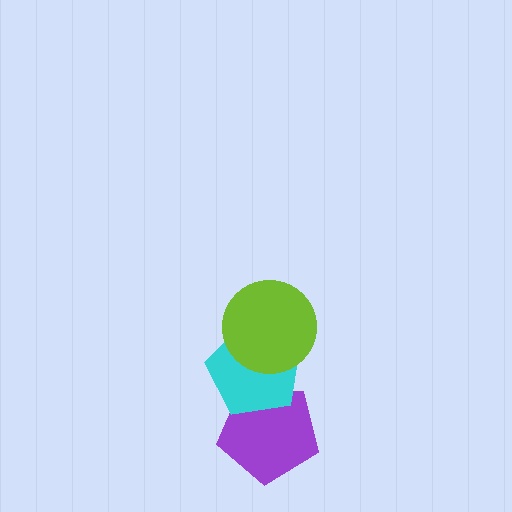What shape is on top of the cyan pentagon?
The lime circle is on top of the cyan pentagon.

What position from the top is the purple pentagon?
The purple pentagon is 3rd from the top.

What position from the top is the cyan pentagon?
The cyan pentagon is 2nd from the top.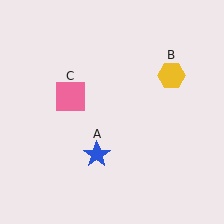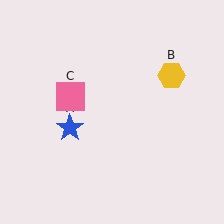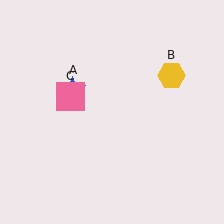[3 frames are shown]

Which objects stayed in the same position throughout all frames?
Yellow hexagon (object B) and pink square (object C) remained stationary.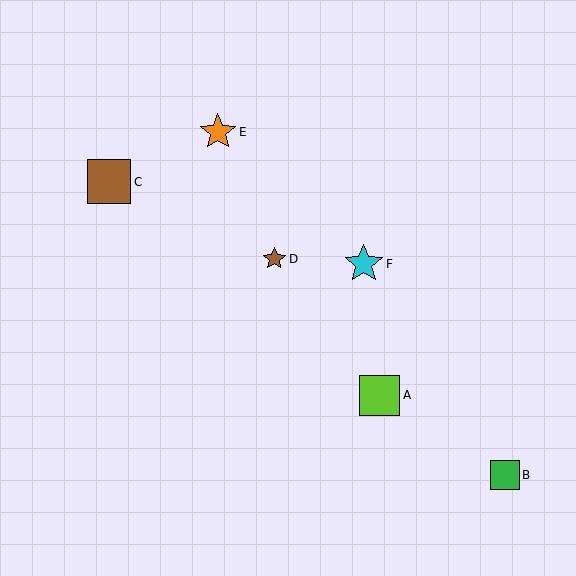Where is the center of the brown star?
The center of the brown star is at (274, 259).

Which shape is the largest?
The brown square (labeled C) is the largest.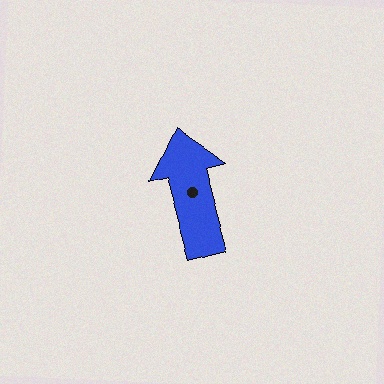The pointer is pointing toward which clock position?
Roughly 11 o'clock.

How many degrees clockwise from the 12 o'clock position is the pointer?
Approximately 344 degrees.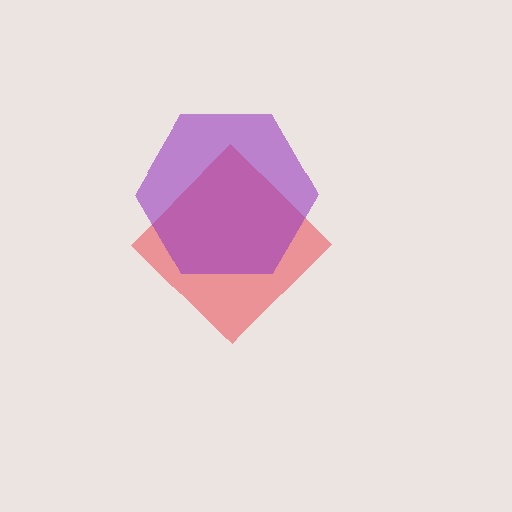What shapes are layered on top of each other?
The layered shapes are: a red diamond, a purple hexagon.